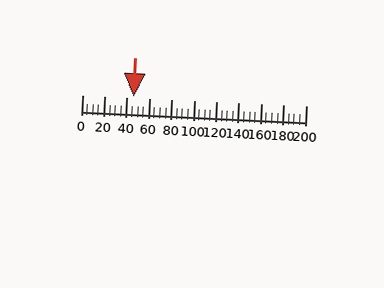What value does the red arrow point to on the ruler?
The red arrow points to approximately 46.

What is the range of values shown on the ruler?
The ruler shows values from 0 to 200.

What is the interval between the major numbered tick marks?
The major tick marks are spaced 20 units apart.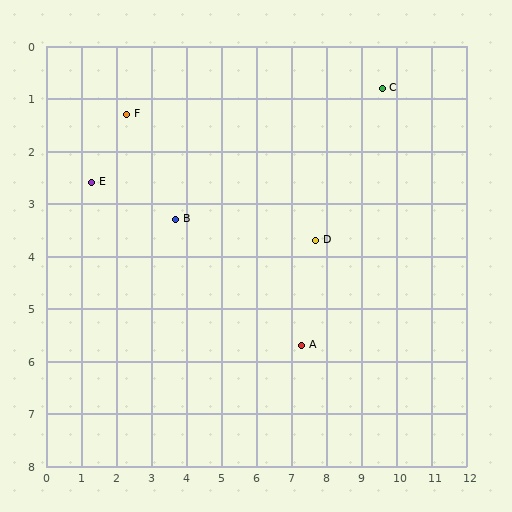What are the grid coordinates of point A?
Point A is at approximately (7.3, 5.7).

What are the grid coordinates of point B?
Point B is at approximately (3.7, 3.3).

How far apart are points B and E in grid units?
Points B and E are about 2.5 grid units apart.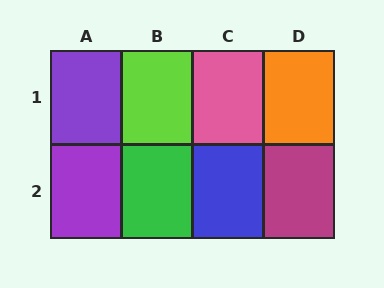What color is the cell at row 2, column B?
Green.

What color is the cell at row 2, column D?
Magenta.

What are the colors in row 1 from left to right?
Purple, lime, pink, orange.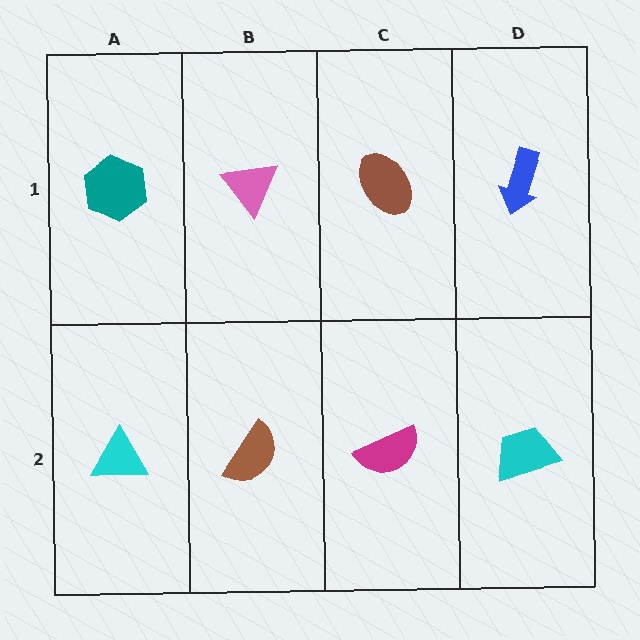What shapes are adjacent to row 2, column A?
A teal hexagon (row 1, column A), a brown semicircle (row 2, column B).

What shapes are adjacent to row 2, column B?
A pink triangle (row 1, column B), a cyan triangle (row 2, column A), a magenta semicircle (row 2, column C).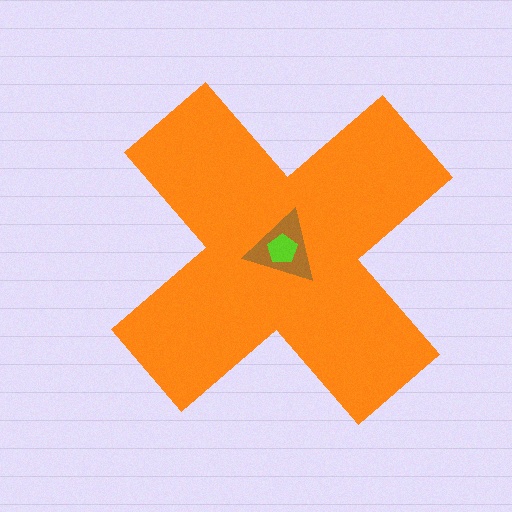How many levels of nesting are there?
3.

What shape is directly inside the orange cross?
The brown triangle.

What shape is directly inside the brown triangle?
The lime pentagon.